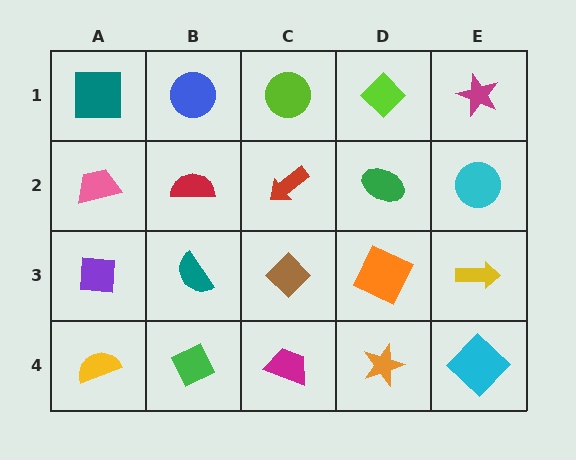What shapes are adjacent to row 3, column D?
A green ellipse (row 2, column D), an orange star (row 4, column D), a brown diamond (row 3, column C), a yellow arrow (row 3, column E).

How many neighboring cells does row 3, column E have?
3.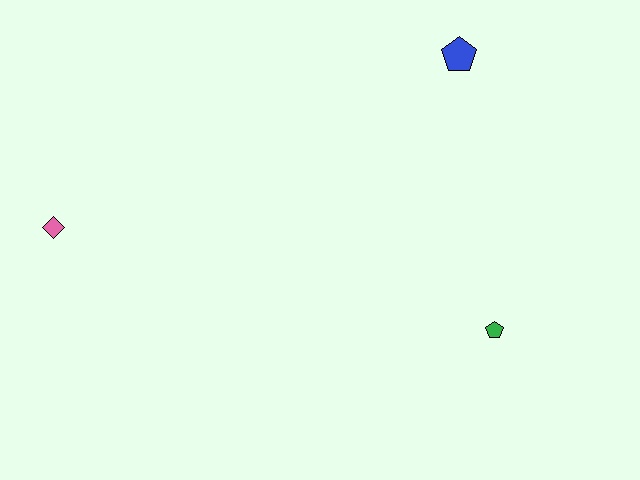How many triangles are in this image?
There are no triangles.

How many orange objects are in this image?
There are no orange objects.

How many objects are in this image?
There are 3 objects.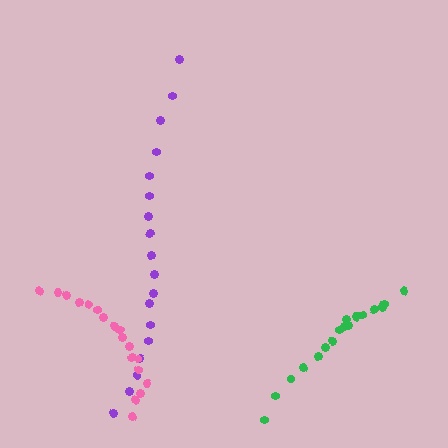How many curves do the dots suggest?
There are 3 distinct paths.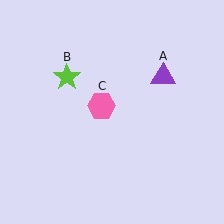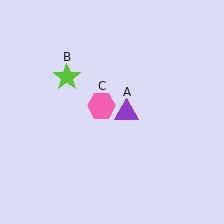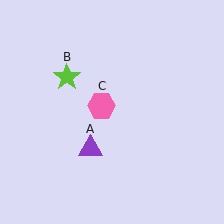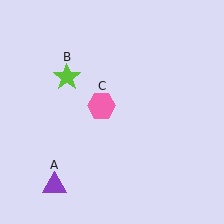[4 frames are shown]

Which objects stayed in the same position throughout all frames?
Lime star (object B) and pink hexagon (object C) remained stationary.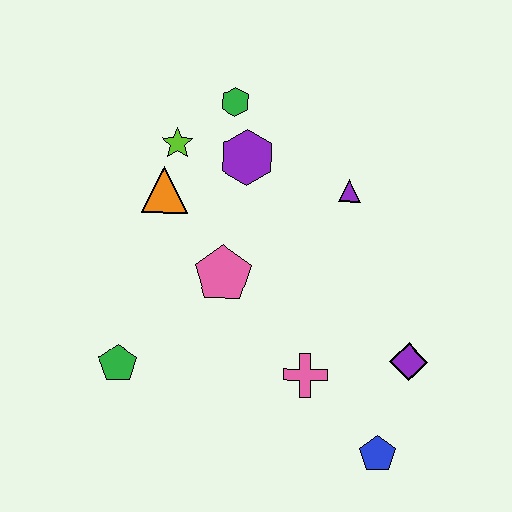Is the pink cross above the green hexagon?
No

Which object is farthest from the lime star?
The blue pentagon is farthest from the lime star.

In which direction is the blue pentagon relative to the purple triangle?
The blue pentagon is below the purple triangle.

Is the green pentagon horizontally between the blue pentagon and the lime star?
No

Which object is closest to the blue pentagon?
The purple diamond is closest to the blue pentagon.